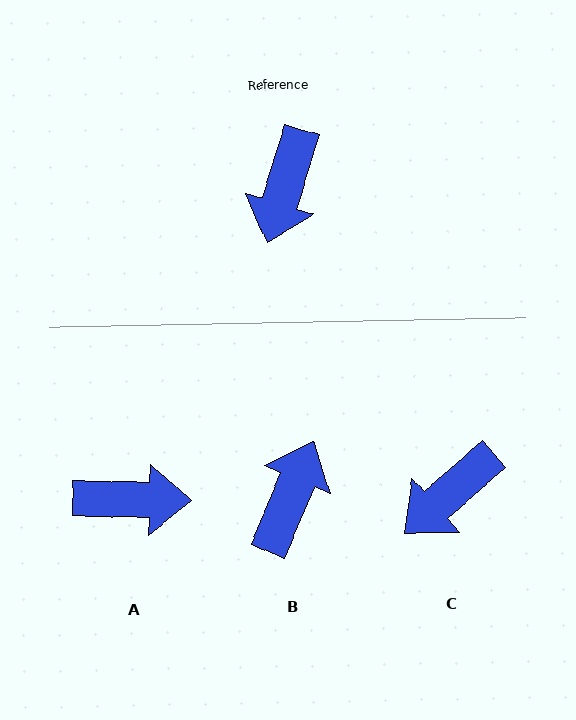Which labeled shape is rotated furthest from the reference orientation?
B, about 175 degrees away.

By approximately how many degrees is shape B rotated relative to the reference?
Approximately 175 degrees counter-clockwise.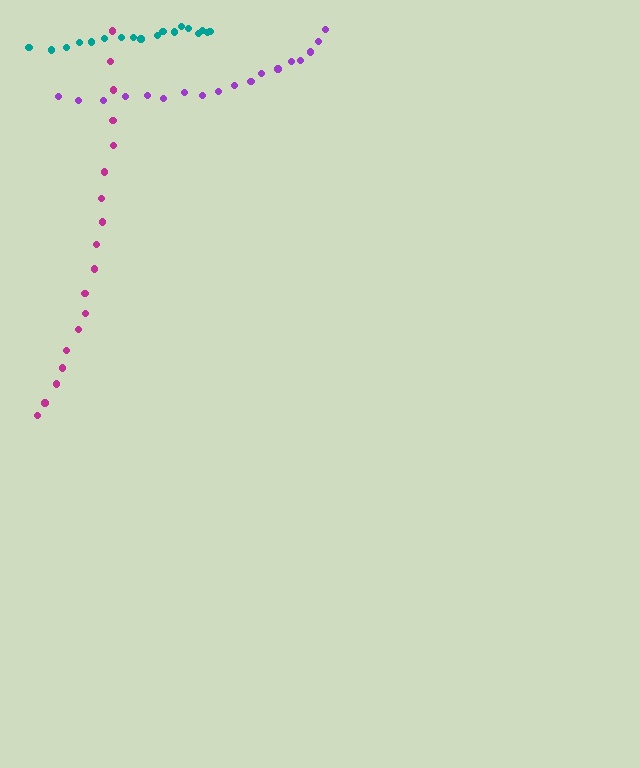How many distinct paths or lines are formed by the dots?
There are 3 distinct paths.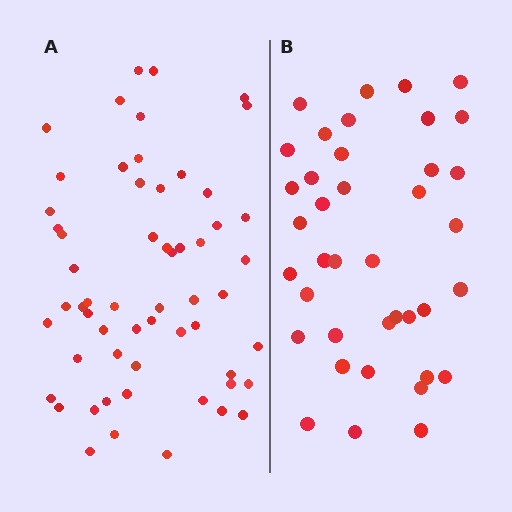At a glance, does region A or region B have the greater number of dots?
Region A (the left region) has more dots.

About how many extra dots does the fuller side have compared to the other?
Region A has approximately 20 more dots than region B.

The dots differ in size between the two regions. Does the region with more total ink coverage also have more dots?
No. Region B has more total ink coverage because its dots are larger, but region A actually contains more individual dots. Total area can be misleading — the number of items is what matters here.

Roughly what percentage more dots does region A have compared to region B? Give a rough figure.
About 50% more.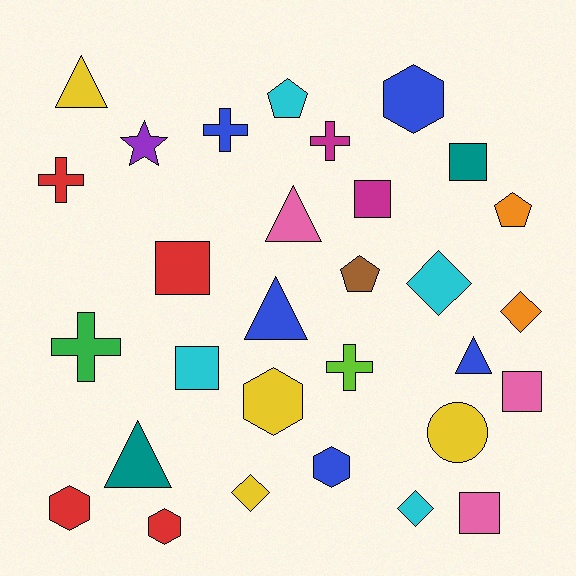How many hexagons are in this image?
There are 5 hexagons.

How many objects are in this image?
There are 30 objects.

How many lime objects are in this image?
There is 1 lime object.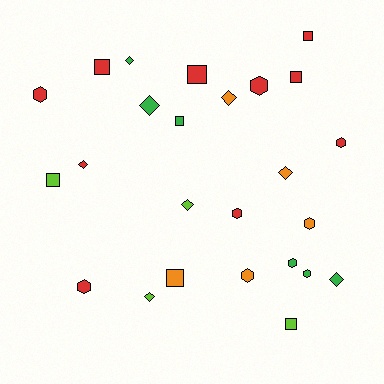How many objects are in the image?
There are 25 objects.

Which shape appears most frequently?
Hexagon, with 9 objects.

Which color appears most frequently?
Red, with 10 objects.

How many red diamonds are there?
There is 1 red diamond.